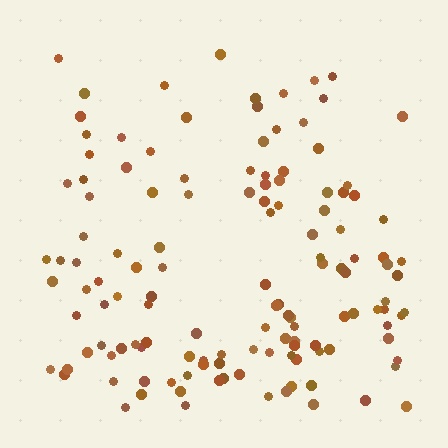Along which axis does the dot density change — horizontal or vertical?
Vertical.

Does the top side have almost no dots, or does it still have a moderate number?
Still a moderate number, just noticeably fewer than the bottom.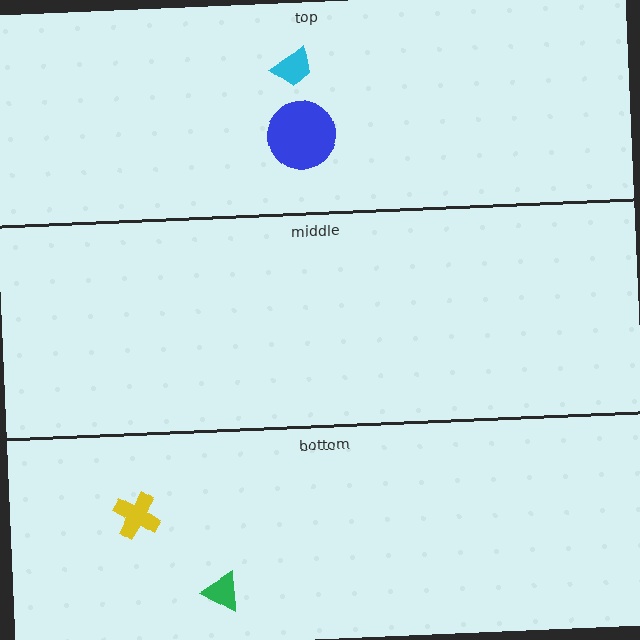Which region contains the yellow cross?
The bottom region.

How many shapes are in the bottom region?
2.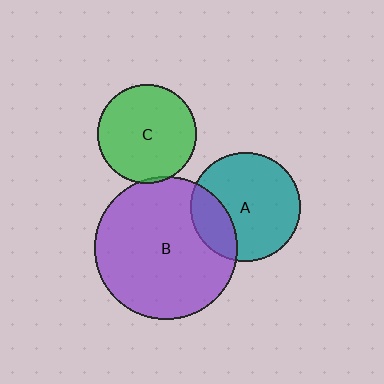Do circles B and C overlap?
Yes.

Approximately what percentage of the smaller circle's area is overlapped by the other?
Approximately 5%.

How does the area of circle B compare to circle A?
Approximately 1.7 times.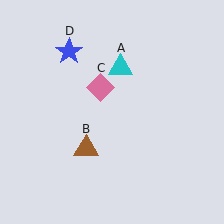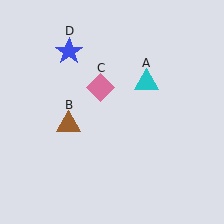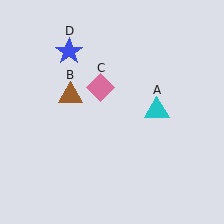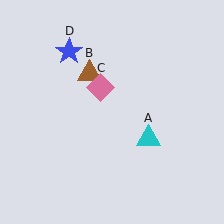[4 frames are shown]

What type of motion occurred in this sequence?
The cyan triangle (object A), brown triangle (object B) rotated clockwise around the center of the scene.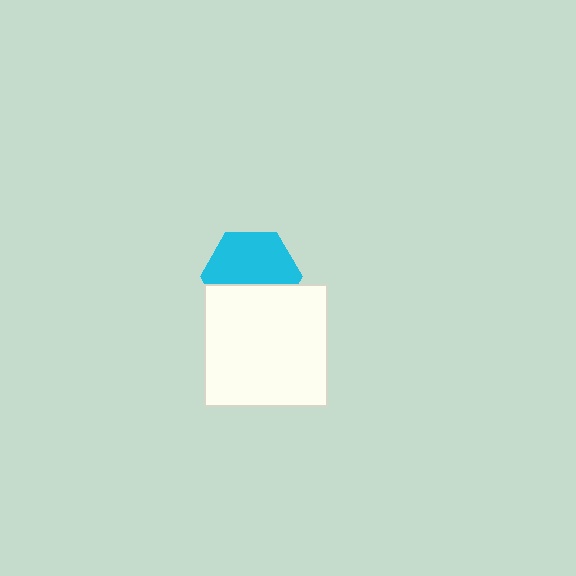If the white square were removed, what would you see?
You would see the complete cyan hexagon.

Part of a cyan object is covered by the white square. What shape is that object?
It is a hexagon.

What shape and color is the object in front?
The object in front is a white square.